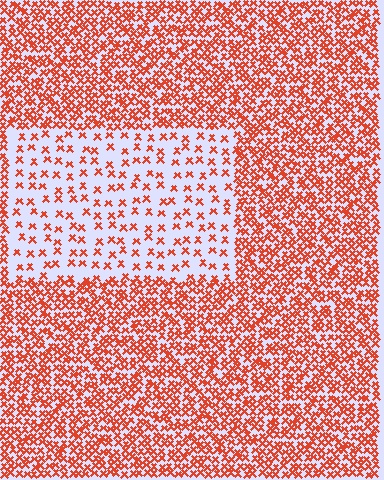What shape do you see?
I see a rectangle.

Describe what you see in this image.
The image contains small red elements arranged at two different densities. A rectangle-shaped region is visible where the elements are less densely packed than the surrounding area.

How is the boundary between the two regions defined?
The boundary is defined by a change in element density (approximately 2.9x ratio). All elements are the same color, size, and shape.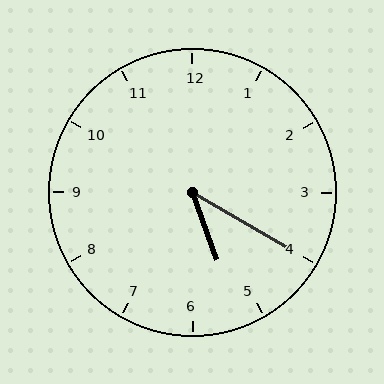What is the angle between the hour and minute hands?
Approximately 40 degrees.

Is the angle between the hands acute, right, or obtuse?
It is acute.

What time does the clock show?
5:20.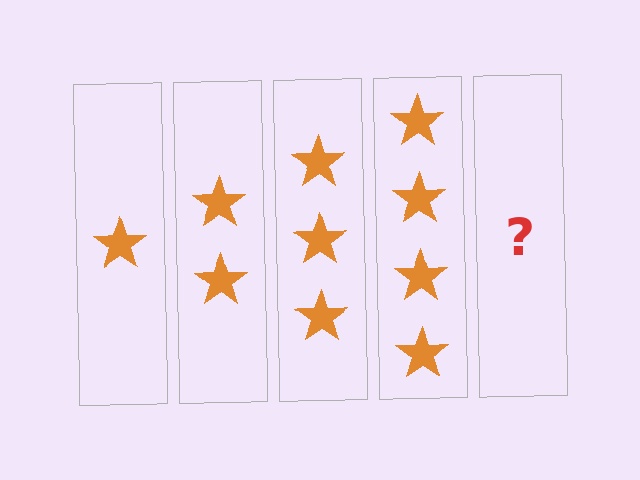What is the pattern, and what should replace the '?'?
The pattern is that each step adds one more star. The '?' should be 5 stars.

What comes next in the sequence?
The next element should be 5 stars.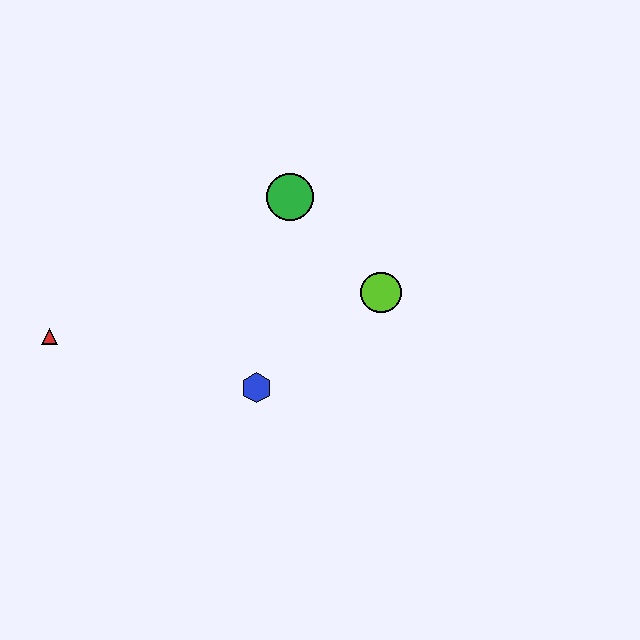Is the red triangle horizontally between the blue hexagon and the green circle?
No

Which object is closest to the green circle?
The lime circle is closest to the green circle.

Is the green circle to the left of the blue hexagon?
No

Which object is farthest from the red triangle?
The lime circle is farthest from the red triangle.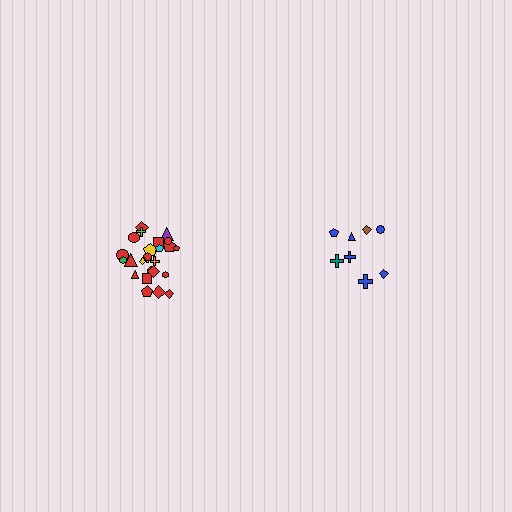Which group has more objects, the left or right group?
The left group.